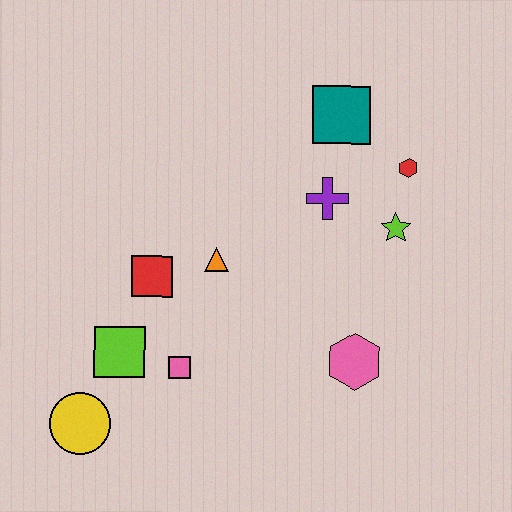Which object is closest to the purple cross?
The lime star is closest to the purple cross.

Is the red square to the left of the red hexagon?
Yes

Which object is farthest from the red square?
The red hexagon is farthest from the red square.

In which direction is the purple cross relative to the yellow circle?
The purple cross is to the right of the yellow circle.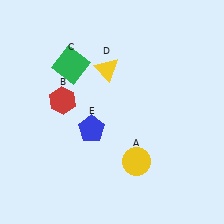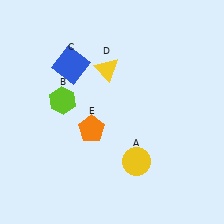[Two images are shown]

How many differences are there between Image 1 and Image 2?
There are 3 differences between the two images.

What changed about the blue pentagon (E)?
In Image 1, E is blue. In Image 2, it changed to orange.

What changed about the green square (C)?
In Image 1, C is green. In Image 2, it changed to blue.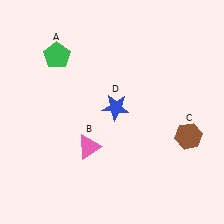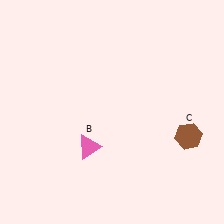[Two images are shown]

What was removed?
The blue star (D), the green pentagon (A) were removed in Image 2.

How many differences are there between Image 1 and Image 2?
There are 2 differences between the two images.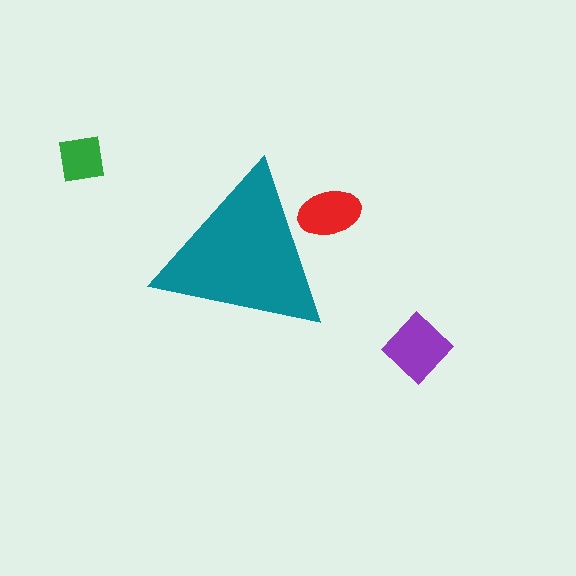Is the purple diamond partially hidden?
No, the purple diamond is fully visible.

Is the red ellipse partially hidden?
Yes, the red ellipse is partially hidden behind the teal triangle.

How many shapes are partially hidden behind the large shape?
1 shape is partially hidden.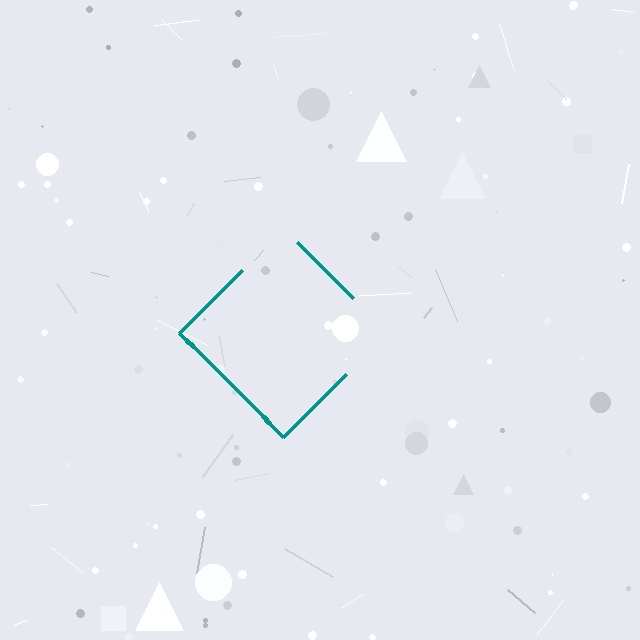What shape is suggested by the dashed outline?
The dashed outline suggests a diamond.